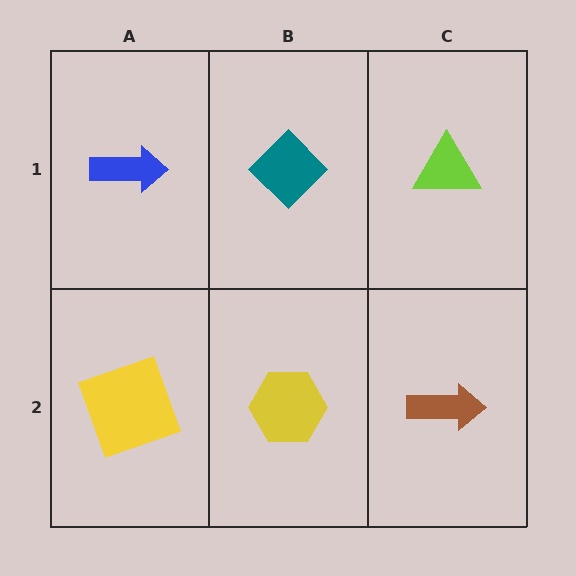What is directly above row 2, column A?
A blue arrow.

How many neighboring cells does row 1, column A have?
2.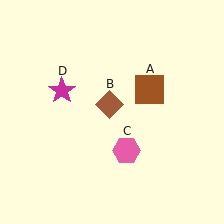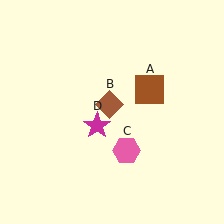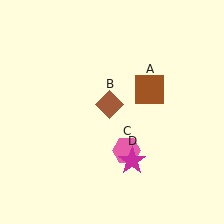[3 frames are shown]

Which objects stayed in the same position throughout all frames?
Brown square (object A) and brown diamond (object B) and pink hexagon (object C) remained stationary.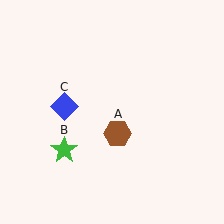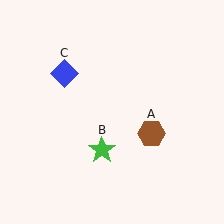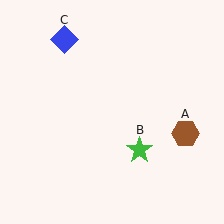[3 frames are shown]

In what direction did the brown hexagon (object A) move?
The brown hexagon (object A) moved right.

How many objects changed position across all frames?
3 objects changed position: brown hexagon (object A), green star (object B), blue diamond (object C).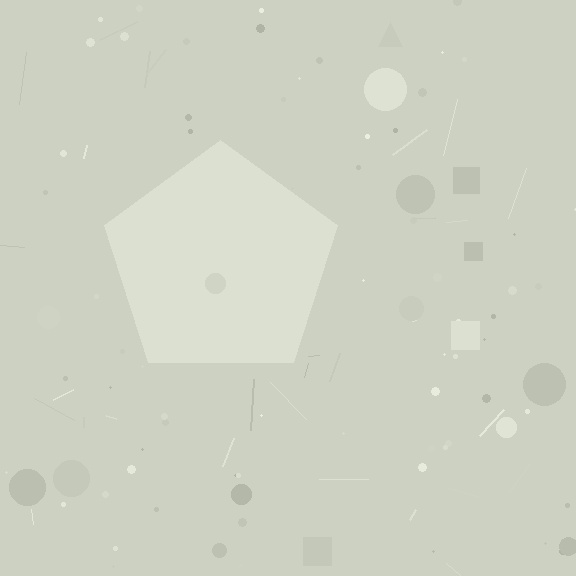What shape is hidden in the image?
A pentagon is hidden in the image.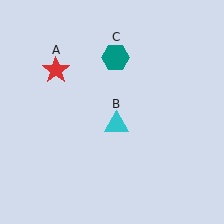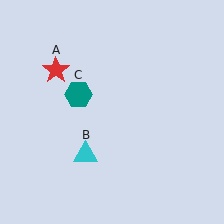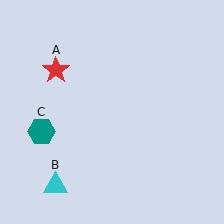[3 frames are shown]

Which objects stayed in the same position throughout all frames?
Red star (object A) remained stationary.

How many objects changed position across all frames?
2 objects changed position: cyan triangle (object B), teal hexagon (object C).